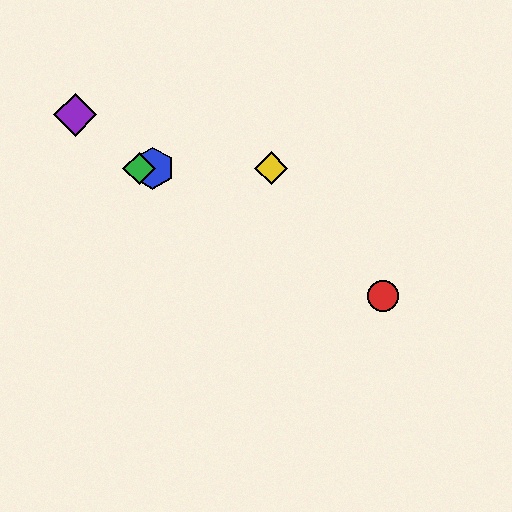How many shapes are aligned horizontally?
3 shapes (the blue hexagon, the green diamond, the yellow diamond) are aligned horizontally.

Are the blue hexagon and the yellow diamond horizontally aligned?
Yes, both are at y≈168.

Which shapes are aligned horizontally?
The blue hexagon, the green diamond, the yellow diamond are aligned horizontally.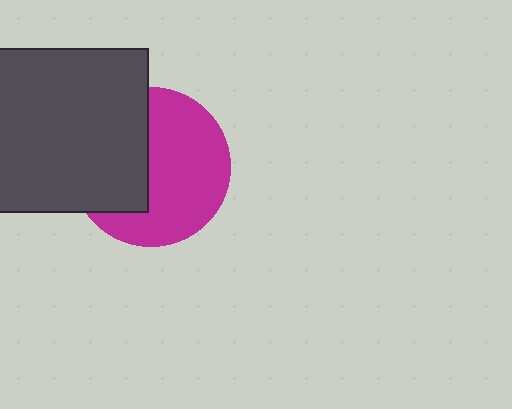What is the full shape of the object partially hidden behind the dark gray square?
The partially hidden object is a magenta circle.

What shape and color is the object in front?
The object in front is a dark gray square.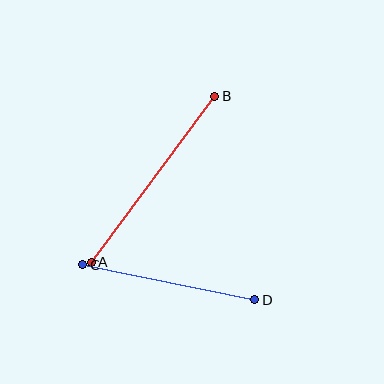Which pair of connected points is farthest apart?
Points A and B are farthest apart.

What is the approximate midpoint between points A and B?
The midpoint is at approximately (153, 179) pixels.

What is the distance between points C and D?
The distance is approximately 176 pixels.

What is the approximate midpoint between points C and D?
The midpoint is at approximately (169, 282) pixels.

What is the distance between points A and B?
The distance is approximately 207 pixels.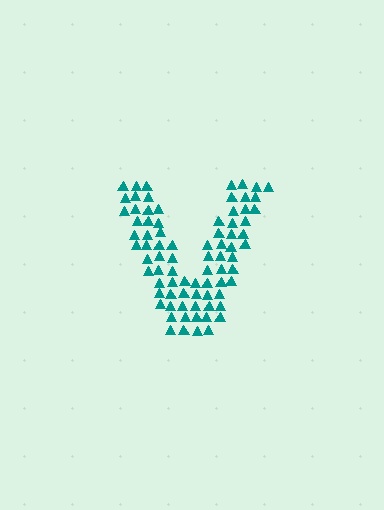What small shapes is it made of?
It is made of small triangles.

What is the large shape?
The large shape is the letter V.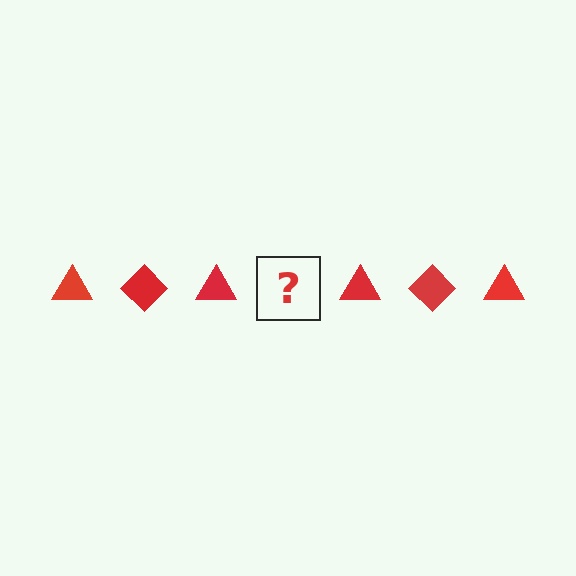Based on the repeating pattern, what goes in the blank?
The blank should be a red diamond.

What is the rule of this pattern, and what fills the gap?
The rule is that the pattern cycles through triangle, diamond shapes in red. The gap should be filled with a red diamond.